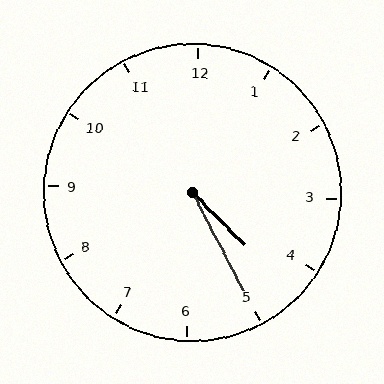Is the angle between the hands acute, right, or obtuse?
It is acute.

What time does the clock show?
4:25.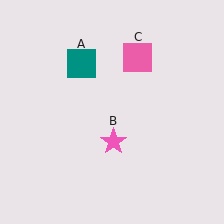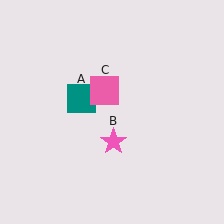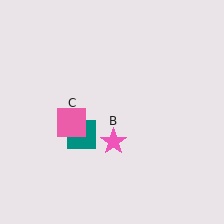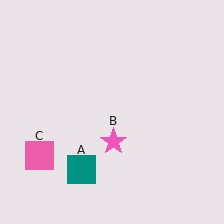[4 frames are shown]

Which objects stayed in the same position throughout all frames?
Pink star (object B) remained stationary.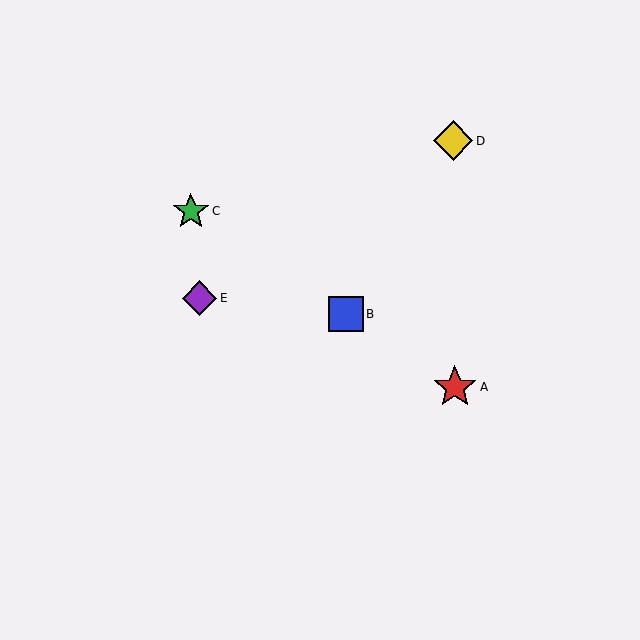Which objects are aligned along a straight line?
Objects A, B, C are aligned along a straight line.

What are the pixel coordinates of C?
Object C is at (191, 211).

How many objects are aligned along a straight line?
3 objects (A, B, C) are aligned along a straight line.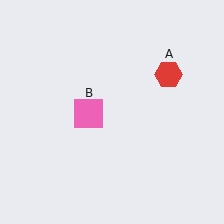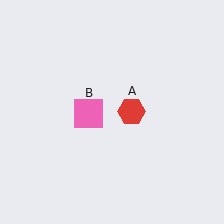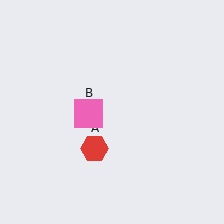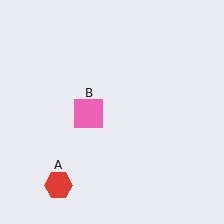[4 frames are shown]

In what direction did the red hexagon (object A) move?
The red hexagon (object A) moved down and to the left.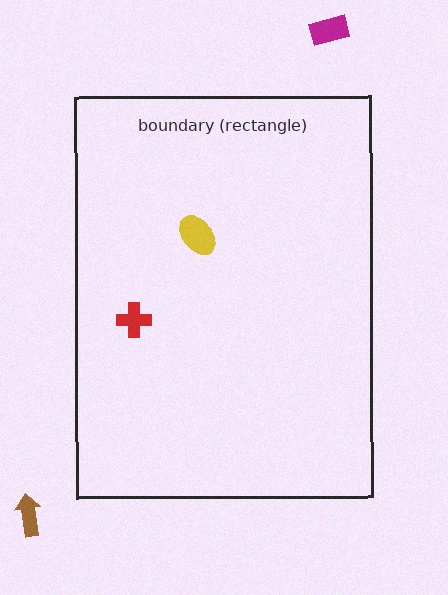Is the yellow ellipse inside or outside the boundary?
Inside.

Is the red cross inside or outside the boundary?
Inside.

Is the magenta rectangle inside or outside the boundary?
Outside.